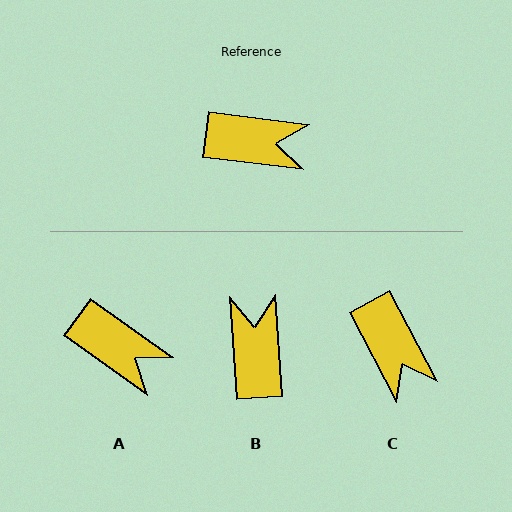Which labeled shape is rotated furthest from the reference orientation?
B, about 100 degrees away.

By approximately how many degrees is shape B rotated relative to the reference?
Approximately 100 degrees counter-clockwise.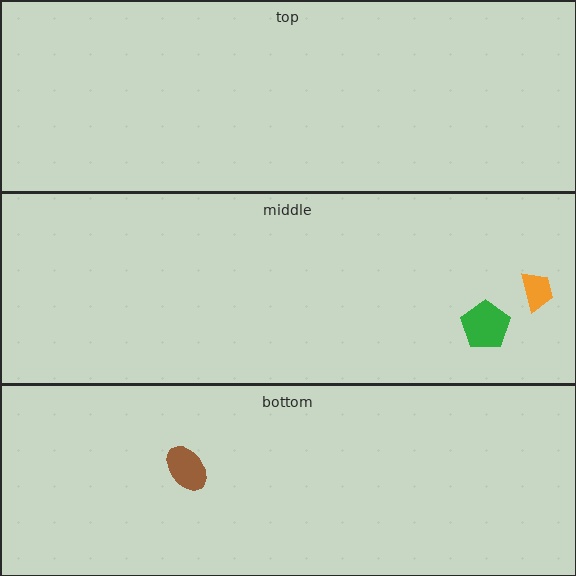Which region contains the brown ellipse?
The bottom region.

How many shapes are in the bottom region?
1.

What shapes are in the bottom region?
The brown ellipse.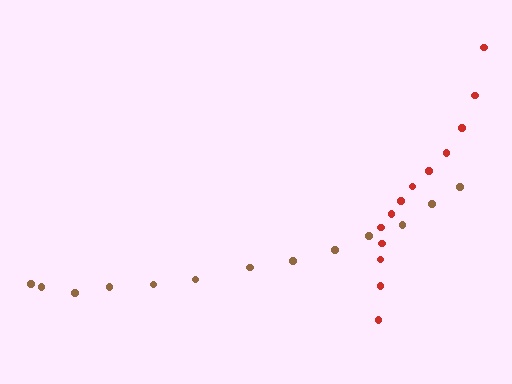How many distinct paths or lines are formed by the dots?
There are 2 distinct paths.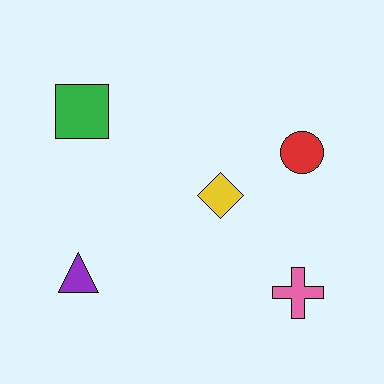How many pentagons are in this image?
There are no pentagons.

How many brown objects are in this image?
There are no brown objects.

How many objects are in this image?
There are 5 objects.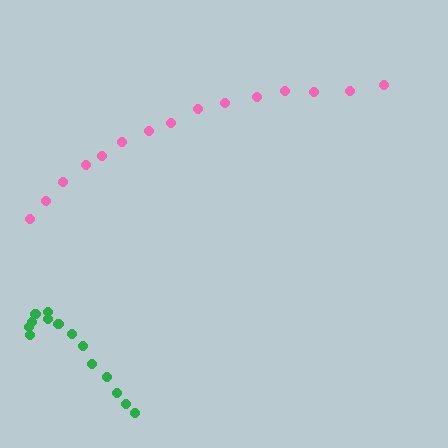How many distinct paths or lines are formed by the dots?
There are 2 distinct paths.